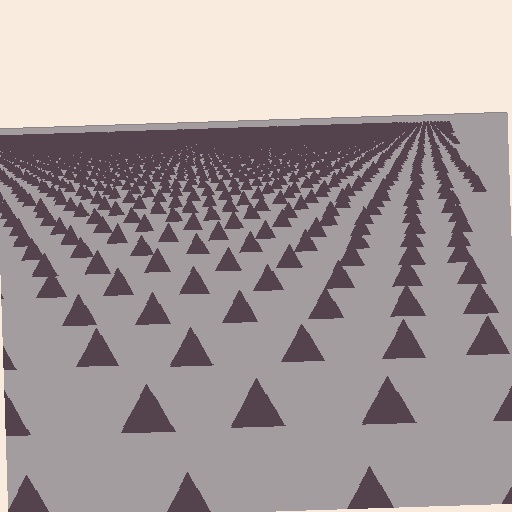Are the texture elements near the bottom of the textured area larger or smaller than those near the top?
Larger. Near the bottom, elements are closer to the viewer and appear at a bigger on-screen size.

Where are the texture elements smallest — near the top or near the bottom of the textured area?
Near the top.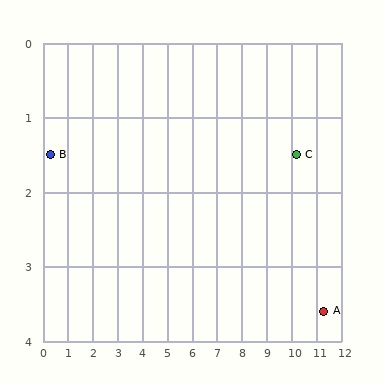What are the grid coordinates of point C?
Point C is at approximately (10.2, 1.5).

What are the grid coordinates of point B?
Point B is at approximately (0.3, 1.5).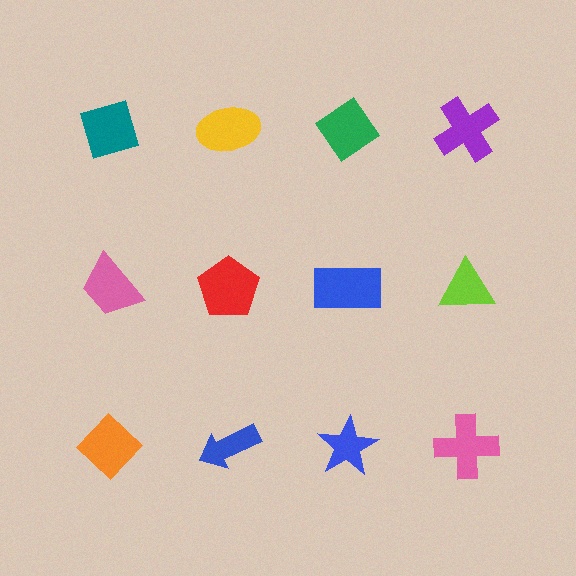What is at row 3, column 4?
A pink cross.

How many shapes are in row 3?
4 shapes.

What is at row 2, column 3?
A blue rectangle.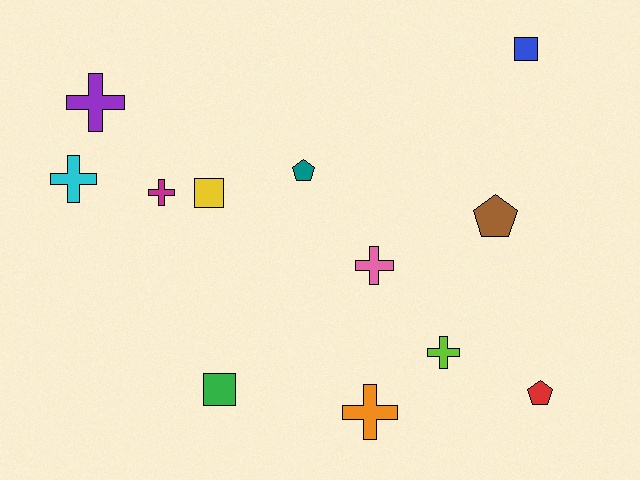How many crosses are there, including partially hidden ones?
There are 6 crosses.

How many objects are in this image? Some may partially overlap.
There are 12 objects.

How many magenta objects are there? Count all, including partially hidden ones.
There is 1 magenta object.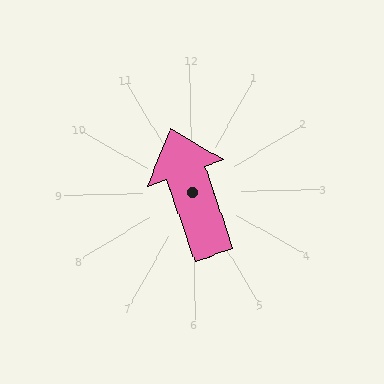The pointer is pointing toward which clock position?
Roughly 11 o'clock.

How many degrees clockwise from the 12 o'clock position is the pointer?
Approximately 342 degrees.